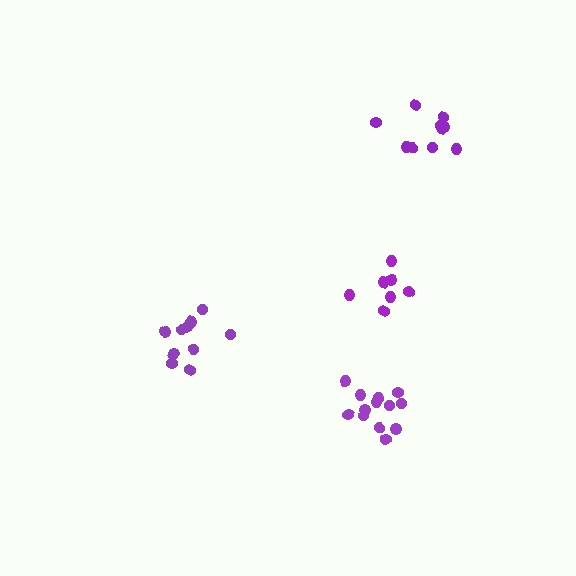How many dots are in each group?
Group 1: 11 dots, Group 2: 7 dots, Group 3: 13 dots, Group 4: 10 dots (41 total).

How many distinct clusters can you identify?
There are 4 distinct clusters.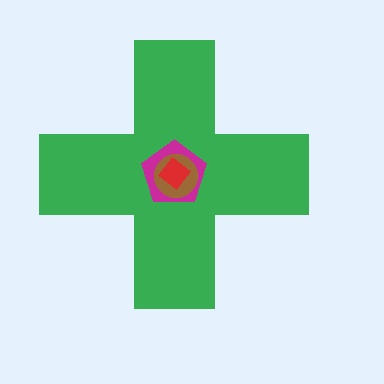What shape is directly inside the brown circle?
The red diamond.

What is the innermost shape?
The red diamond.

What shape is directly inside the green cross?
The magenta pentagon.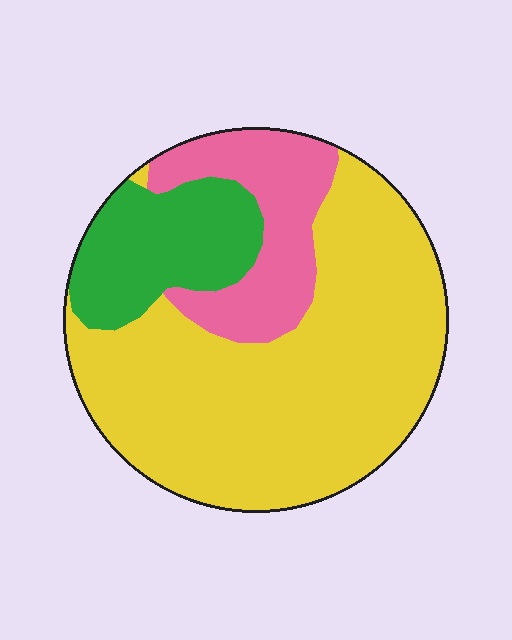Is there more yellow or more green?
Yellow.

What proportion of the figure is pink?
Pink covers roughly 20% of the figure.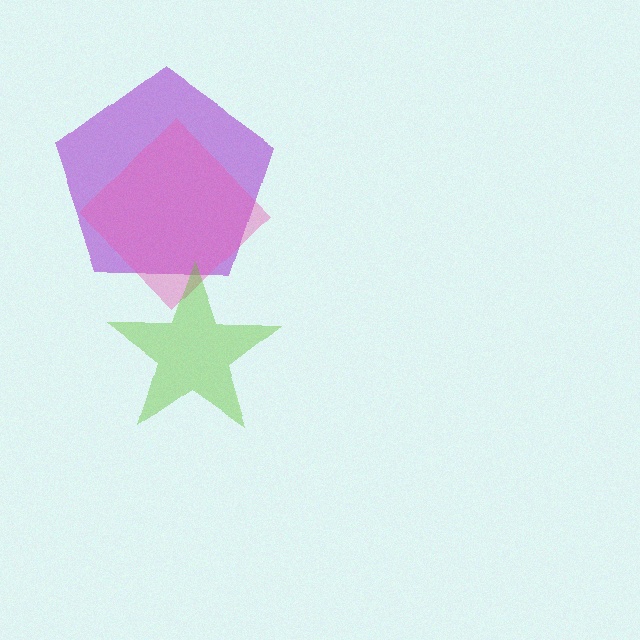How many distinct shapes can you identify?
There are 3 distinct shapes: a purple pentagon, a pink diamond, a lime star.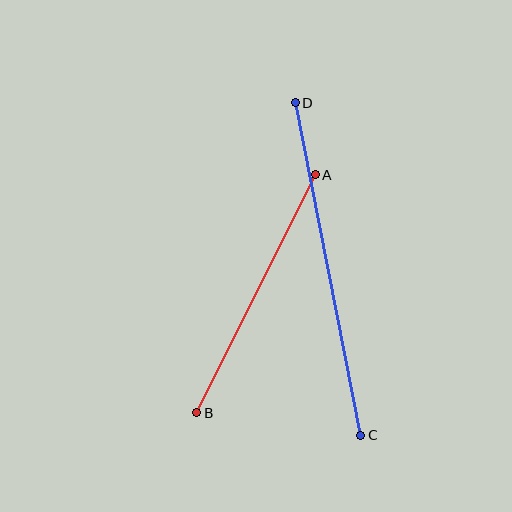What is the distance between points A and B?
The distance is approximately 266 pixels.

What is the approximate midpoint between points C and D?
The midpoint is at approximately (328, 269) pixels.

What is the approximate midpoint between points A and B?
The midpoint is at approximately (256, 294) pixels.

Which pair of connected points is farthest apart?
Points C and D are farthest apart.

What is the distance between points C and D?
The distance is approximately 339 pixels.